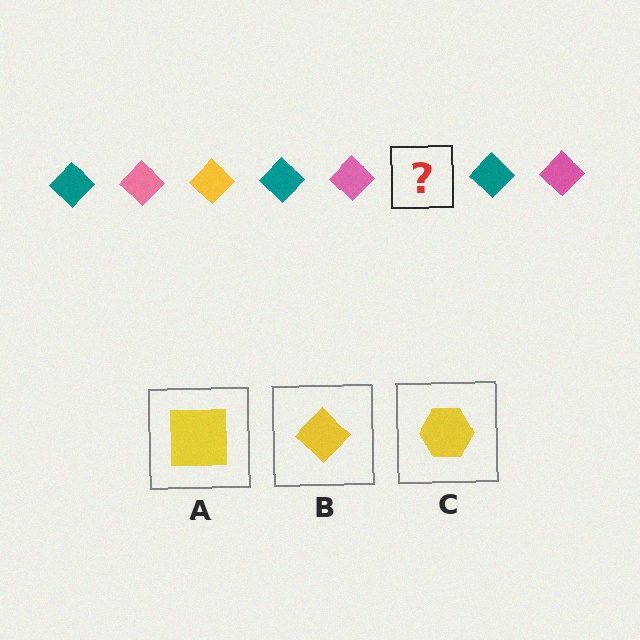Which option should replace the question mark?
Option B.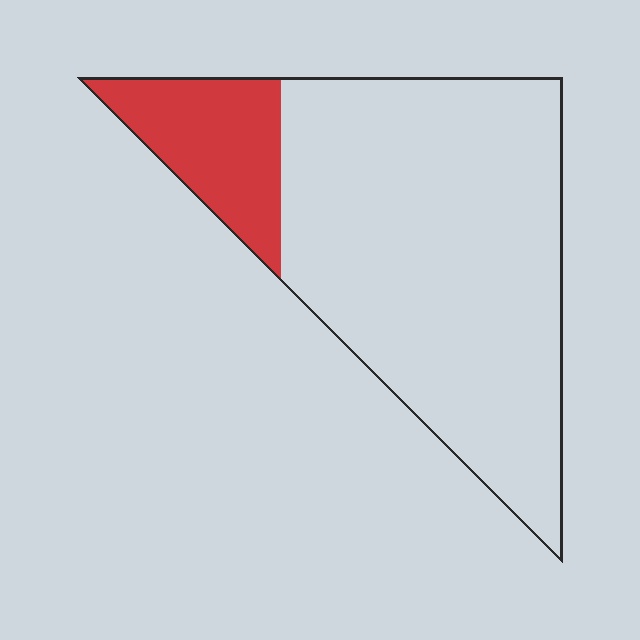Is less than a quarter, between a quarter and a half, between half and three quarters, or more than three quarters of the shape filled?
Less than a quarter.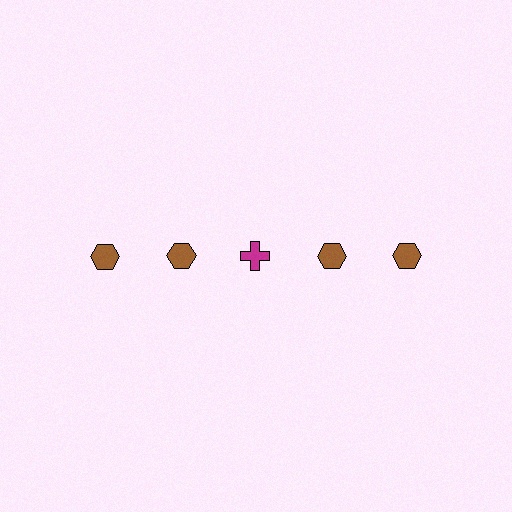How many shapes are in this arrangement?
There are 5 shapes arranged in a grid pattern.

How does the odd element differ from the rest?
It differs in both color (magenta instead of brown) and shape (cross instead of hexagon).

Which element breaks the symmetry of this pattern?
The magenta cross in the top row, center column breaks the symmetry. All other shapes are brown hexagons.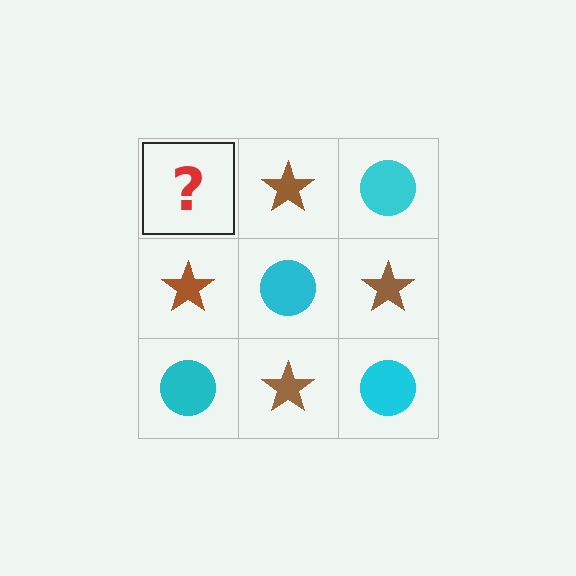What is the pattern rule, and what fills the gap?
The rule is that it alternates cyan circle and brown star in a checkerboard pattern. The gap should be filled with a cyan circle.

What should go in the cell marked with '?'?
The missing cell should contain a cyan circle.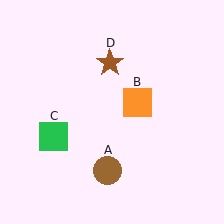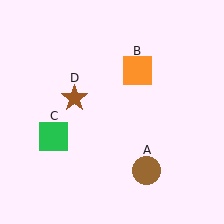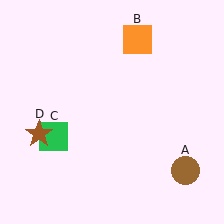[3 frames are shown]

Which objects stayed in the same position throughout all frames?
Green square (object C) remained stationary.